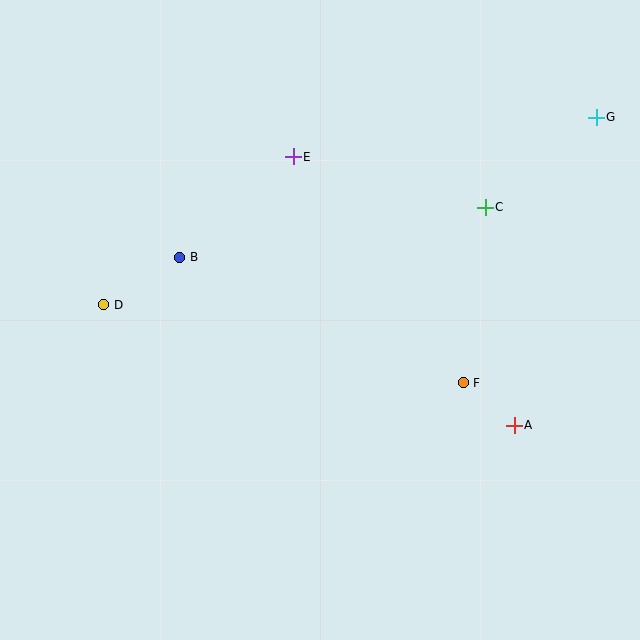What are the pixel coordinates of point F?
Point F is at (463, 383).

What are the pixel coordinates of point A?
Point A is at (514, 425).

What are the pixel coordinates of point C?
Point C is at (485, 207).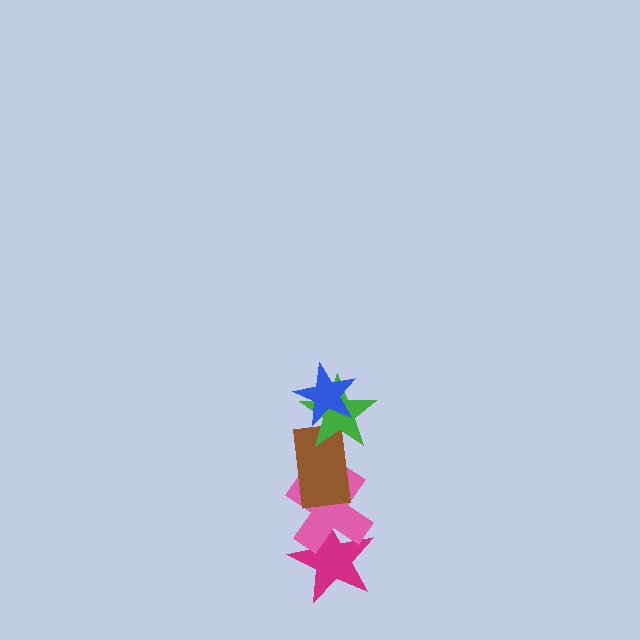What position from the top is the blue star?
The blue star is 1st from the top.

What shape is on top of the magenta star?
The pink cross is on top of the magenta star.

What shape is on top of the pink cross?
The brown rectangle is on top of the pink cross.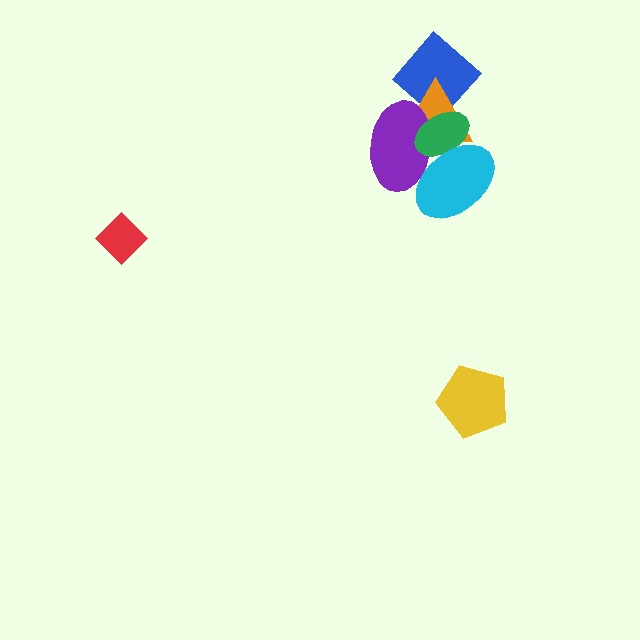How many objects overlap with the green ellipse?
3 objects overlap with the green ellipse.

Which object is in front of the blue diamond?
The orange triangle is in front of the blue diamond.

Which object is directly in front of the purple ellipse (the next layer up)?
The green ellipse is directly in front of the purple ellipse.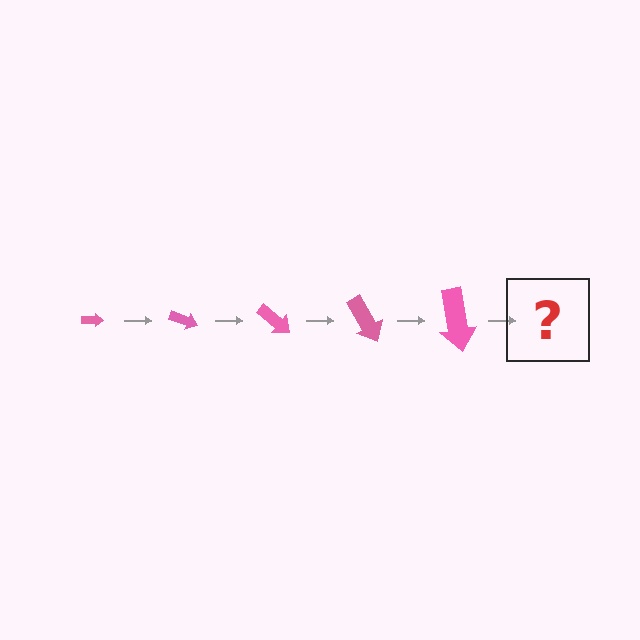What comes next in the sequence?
The next element should be an arrow, larger than the previous one and rotated 100 degrees from the start.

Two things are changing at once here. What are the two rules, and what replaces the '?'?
The two rules are that the arrow grows larger each step and it rotates 20 degrees each step. The '?' should be an arrow, larger than the previous one and rotated 100 degrees from the start.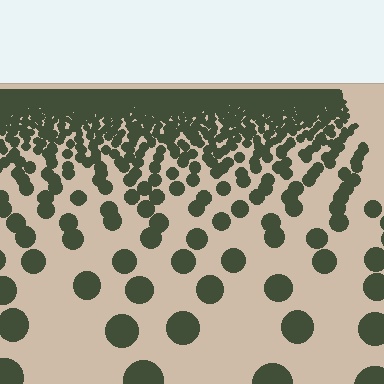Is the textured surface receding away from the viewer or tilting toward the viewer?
The surface is receding away from the viewer. Texture elements get smaller and denser toward the top.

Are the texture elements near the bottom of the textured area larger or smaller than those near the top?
Larger. Near the bottom, elements are closer to the viewer and appear at a bigger on-screen size.